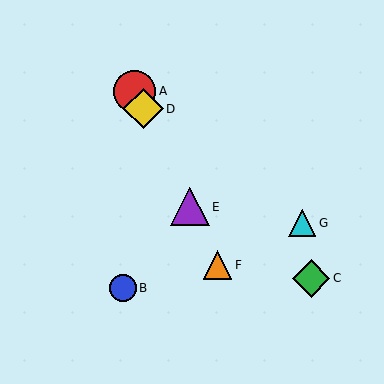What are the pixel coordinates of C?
Object C is at (311, 279).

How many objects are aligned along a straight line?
4 objects (A, D, E, F) are aligned along a straight line.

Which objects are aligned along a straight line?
Objects A, D, E, F are aligned along a straight line.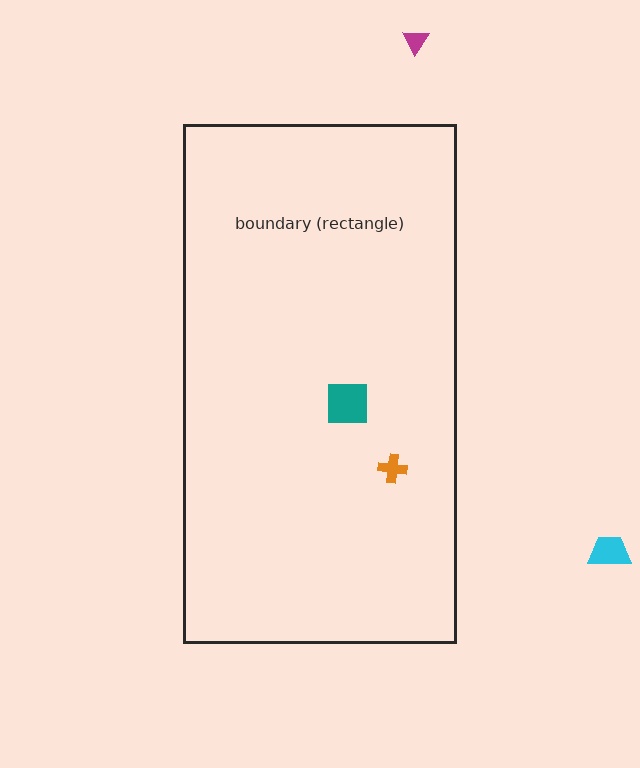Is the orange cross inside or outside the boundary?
Inside.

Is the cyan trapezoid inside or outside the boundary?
Outside.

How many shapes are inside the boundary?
2 inside, 2 outside.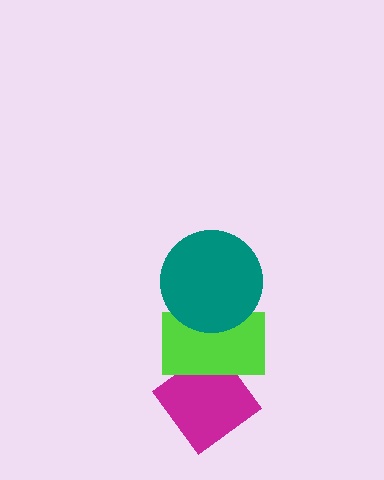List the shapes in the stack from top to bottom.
From top to bottom: the teal circle, the lime rectangle, the magenta diamond.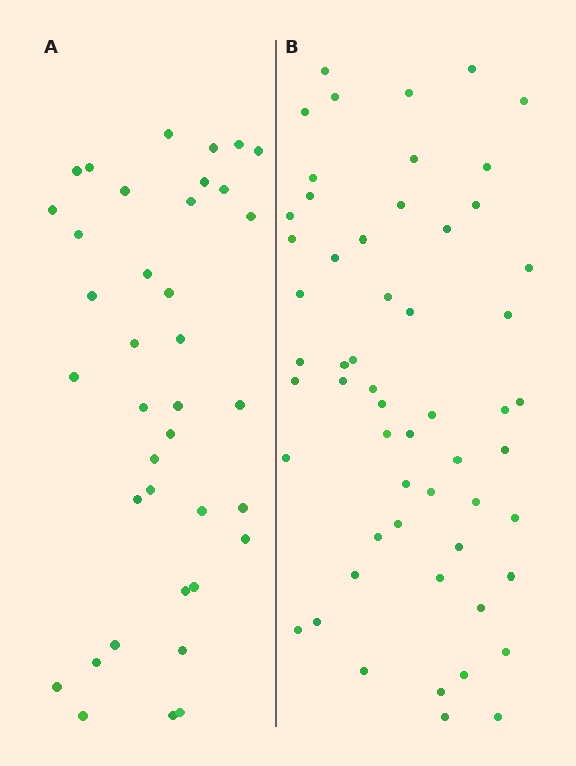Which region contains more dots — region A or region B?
Region B (the right region) has more dots.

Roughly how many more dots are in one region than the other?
Region B has approximately 20 more dots than region A.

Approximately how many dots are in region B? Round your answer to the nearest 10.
About 60 dots. (The exact count is 56, which rounds to 60.)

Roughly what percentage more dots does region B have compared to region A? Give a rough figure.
About 45% more.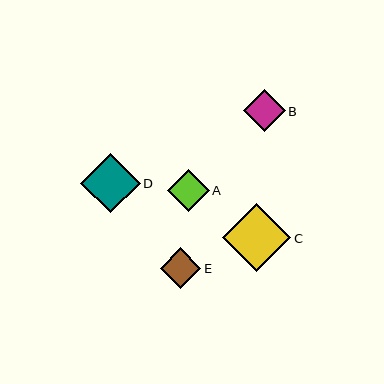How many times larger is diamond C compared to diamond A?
Diamond C is approximately 1.6 times the size of diamond A.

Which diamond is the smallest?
Diamond E is the smallest with a size of approximately 40 pixels.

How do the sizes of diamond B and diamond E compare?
Diamond B and diamond E are approximately the same size.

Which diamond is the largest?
Diamond C is the largest with a size of approximately 68 pixels.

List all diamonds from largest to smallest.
From largest to smallest: C, D, B, A, E.